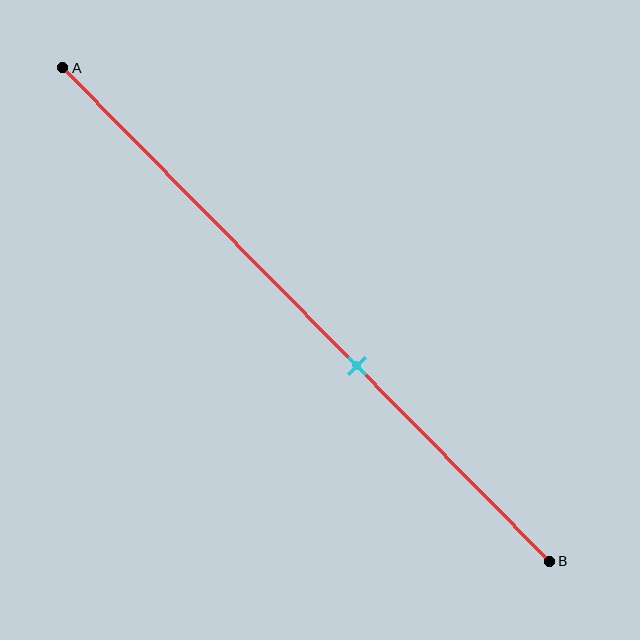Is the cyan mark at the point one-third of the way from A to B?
No, the mark is at about 60% from A, not at the 33% one-third point.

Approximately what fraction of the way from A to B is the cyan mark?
The cyan mark is approximately 60% of the way from A to B.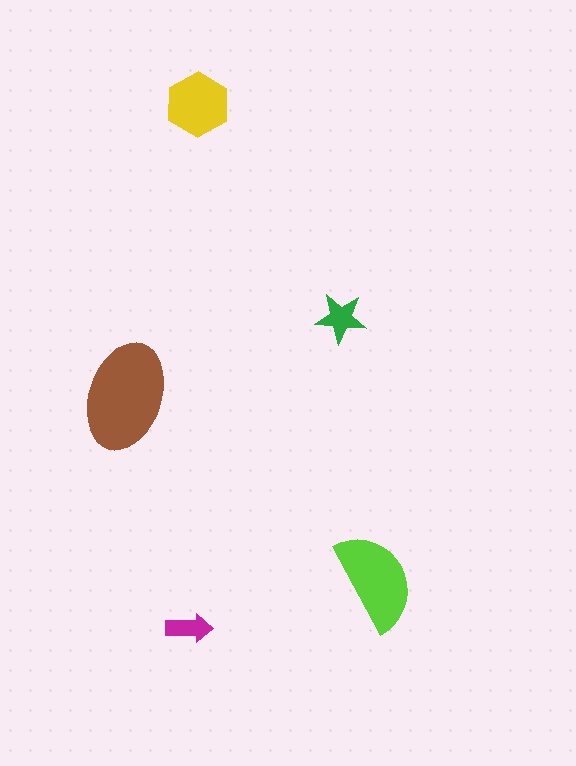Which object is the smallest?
The magenta arrow.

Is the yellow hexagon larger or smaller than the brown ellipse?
Smaller.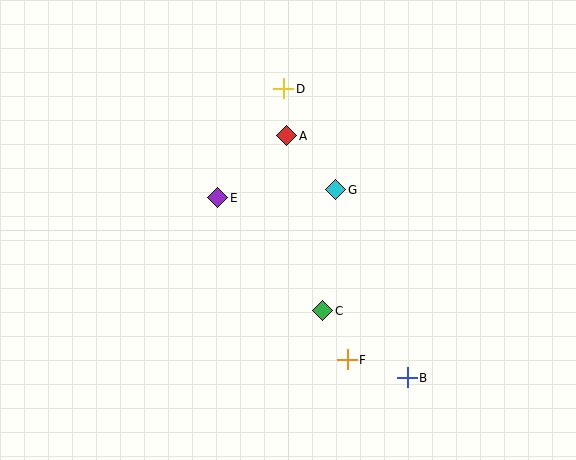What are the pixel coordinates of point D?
Point D is at (284, 89).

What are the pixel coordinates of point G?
Point G is at (336, 190).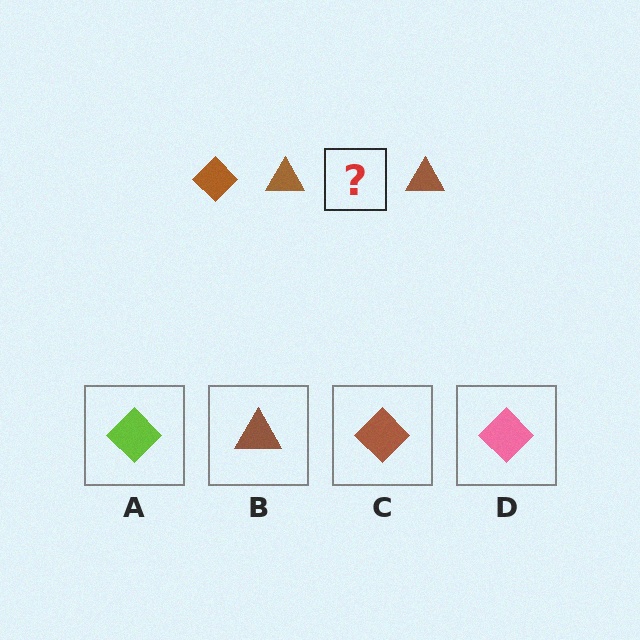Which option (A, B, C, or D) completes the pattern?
C.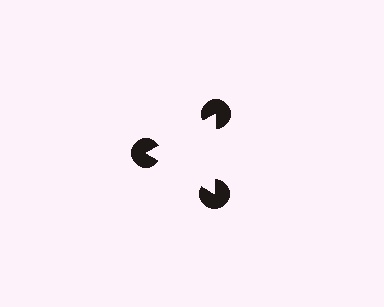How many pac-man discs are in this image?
There are 3 — one at each vertex of the illusory triangle.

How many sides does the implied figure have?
3 sides.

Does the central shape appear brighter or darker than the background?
It typically appears slightly brighter than the background, even though no actual brightness change is drawn.